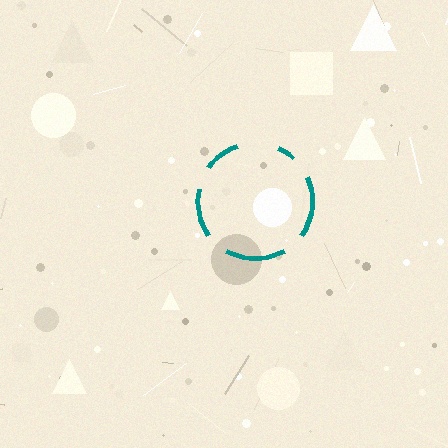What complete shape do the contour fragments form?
The contour fragments form a circle.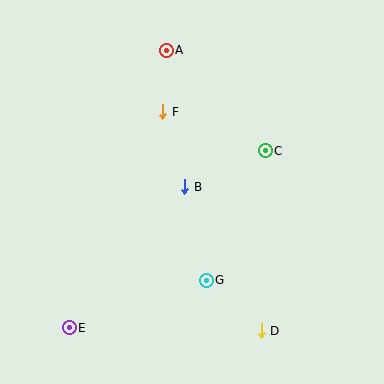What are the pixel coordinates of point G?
Point G is at (206, 280).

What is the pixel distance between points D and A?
The distance between D and A is 296 pixels.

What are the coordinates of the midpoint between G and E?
The midpoint between G and E is at (138, 304).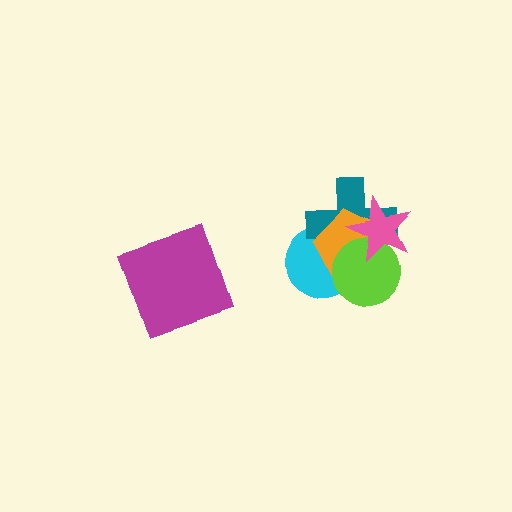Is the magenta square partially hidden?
No, no other shape covers it.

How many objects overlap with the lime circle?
4 objects overlap with the lime circle.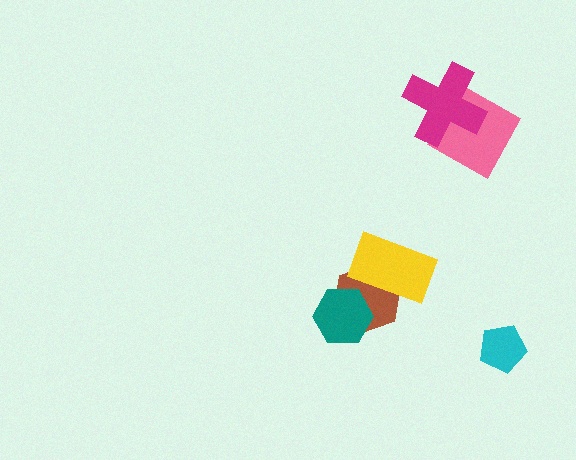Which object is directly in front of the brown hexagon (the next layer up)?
The teal hexagon is directly in front of the brown hexagon.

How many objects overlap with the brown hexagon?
2 objects overlap with the brown hexagon.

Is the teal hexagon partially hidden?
No, no other shape covers it.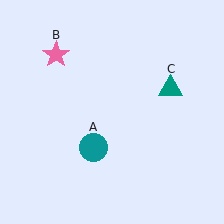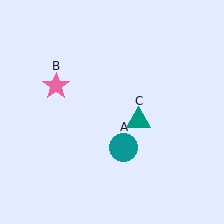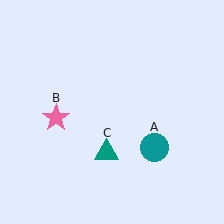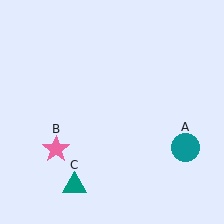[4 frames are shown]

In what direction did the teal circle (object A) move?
The teal circle (object A) moved right.